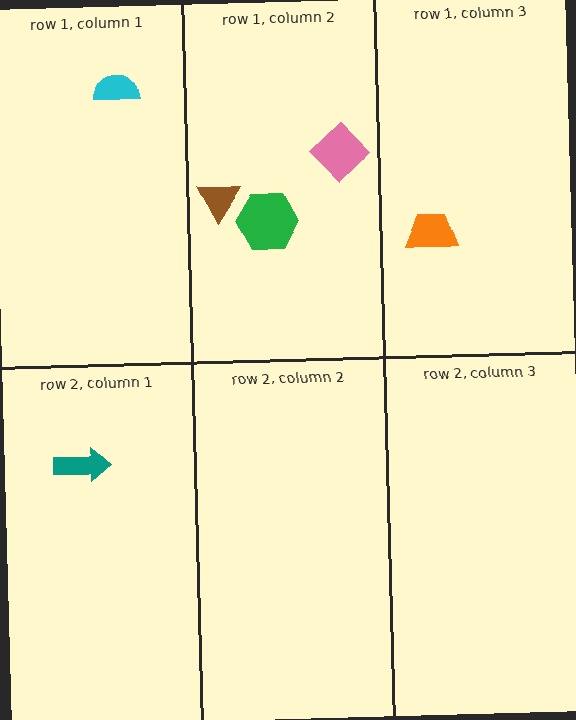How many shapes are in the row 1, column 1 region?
1.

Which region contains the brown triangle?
The row 1, column 2 region.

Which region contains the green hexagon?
The row 1, column 2 region.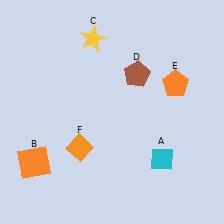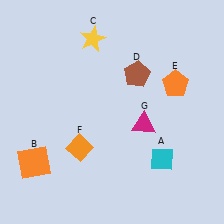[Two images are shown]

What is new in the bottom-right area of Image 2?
A magenta triangle (G) was added in the bottom-right area of Image 2.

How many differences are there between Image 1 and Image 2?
There is 1 difference between the two images.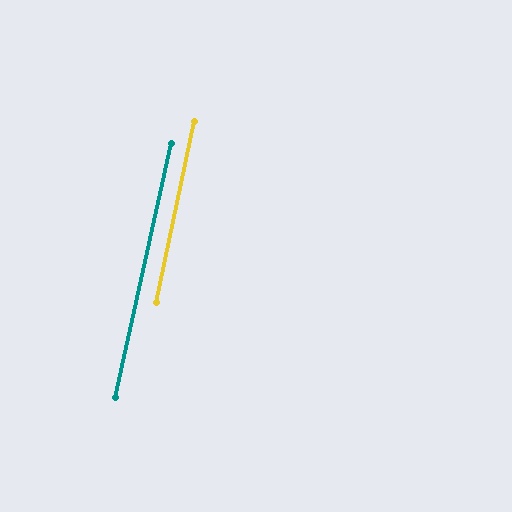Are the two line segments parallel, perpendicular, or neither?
Parallel — their directions differ by only 0.7°.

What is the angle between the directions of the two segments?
Approximately 1 degree.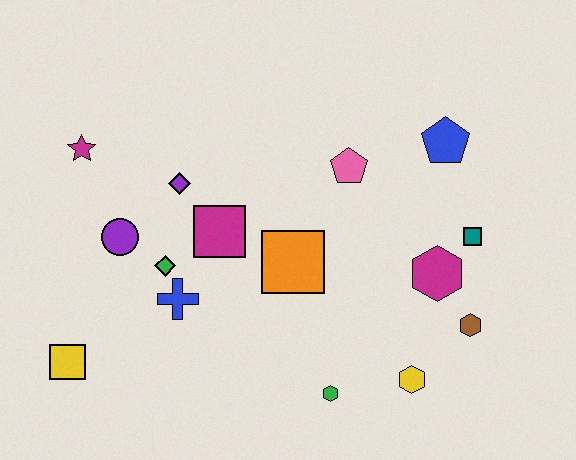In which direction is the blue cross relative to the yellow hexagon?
The blue cross is to the left of the yellow hexagon.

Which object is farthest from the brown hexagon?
The magenta star is farthest from the brown hexagon.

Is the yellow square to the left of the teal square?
Yes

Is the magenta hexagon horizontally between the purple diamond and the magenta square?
No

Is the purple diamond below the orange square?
No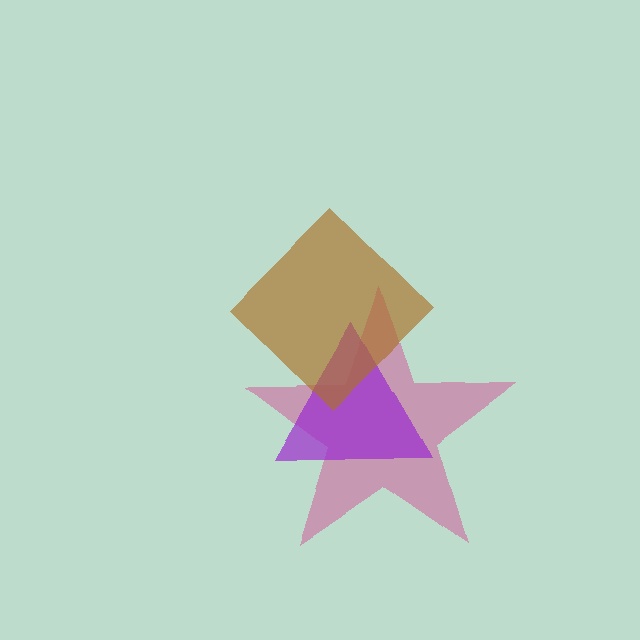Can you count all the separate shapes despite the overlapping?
Yes, there are 3 separate shapes.